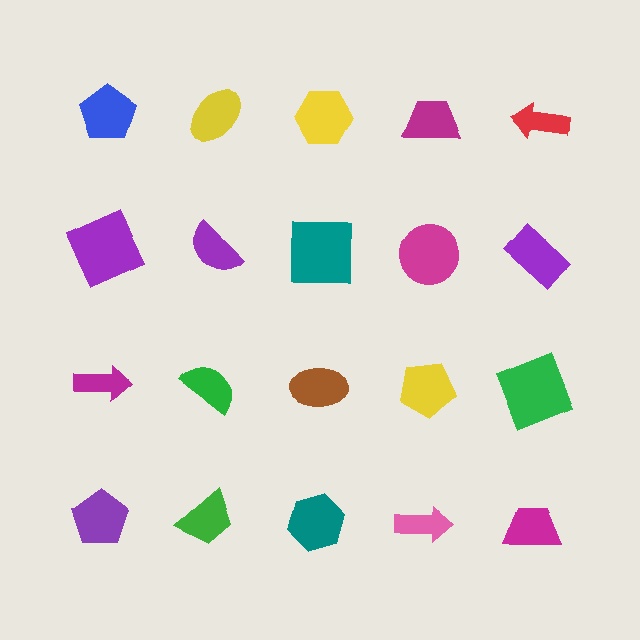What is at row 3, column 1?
A magenta arrow.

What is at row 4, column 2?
A green trapezoid.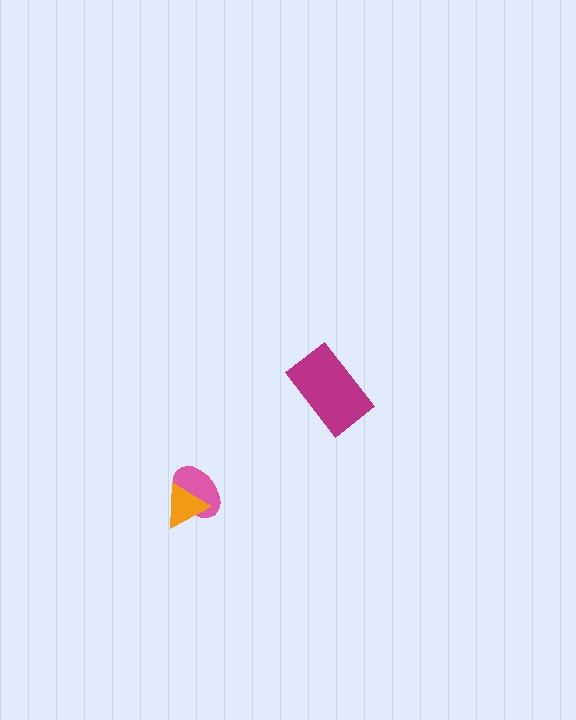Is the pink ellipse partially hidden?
Yes, it is partially covered by another shape.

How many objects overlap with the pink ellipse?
1 object overlaps with the pink ellipse.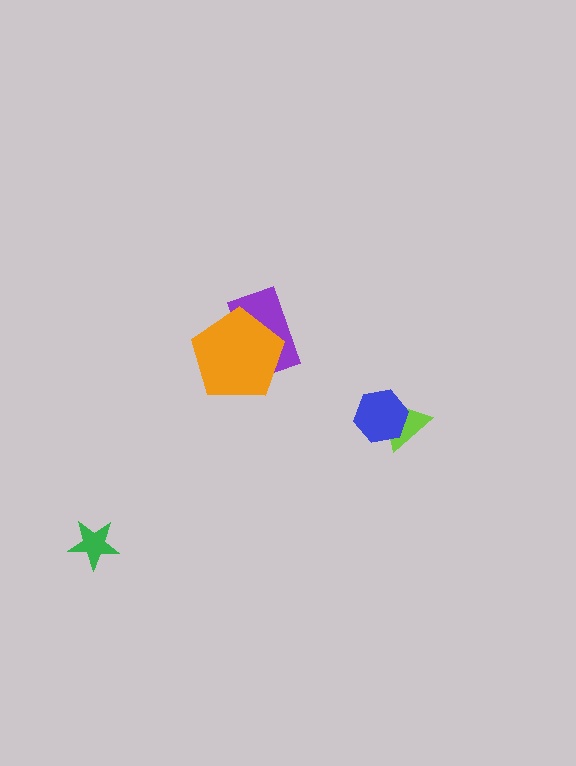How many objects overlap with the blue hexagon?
1 object overlaps with the blue hexagon.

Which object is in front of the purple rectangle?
The orange pentagon is in front of the purple rectangle.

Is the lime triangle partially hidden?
Yes, it is partially covered by another shape.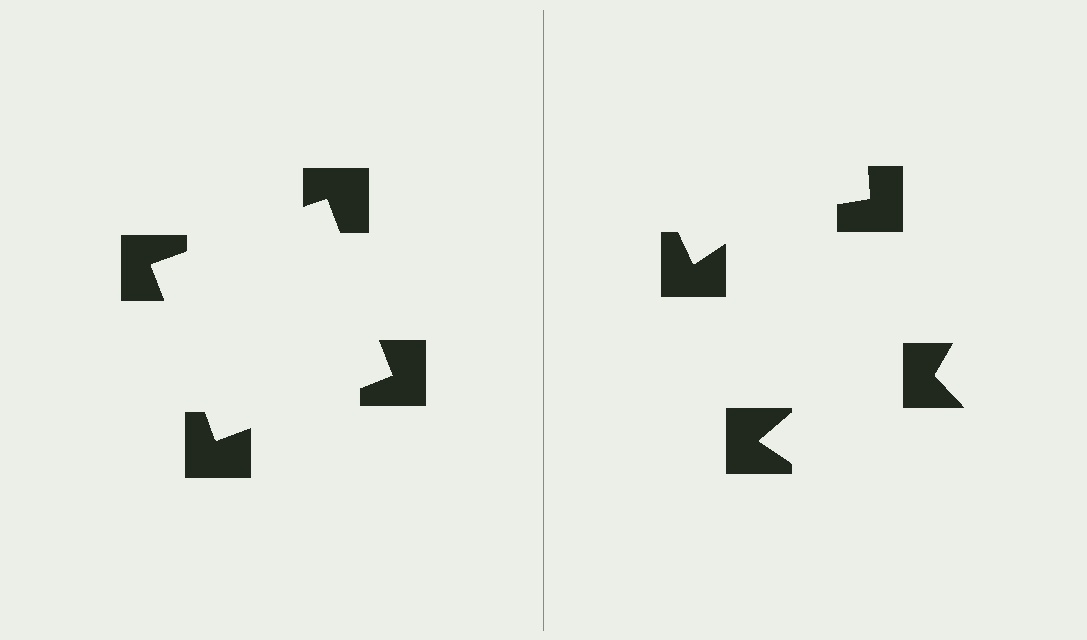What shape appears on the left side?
An illusory square.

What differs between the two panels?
The notched squares are positioned identically on both sides; only the wedge orientations differ. On the left they align to a square; on the right they are misaligned.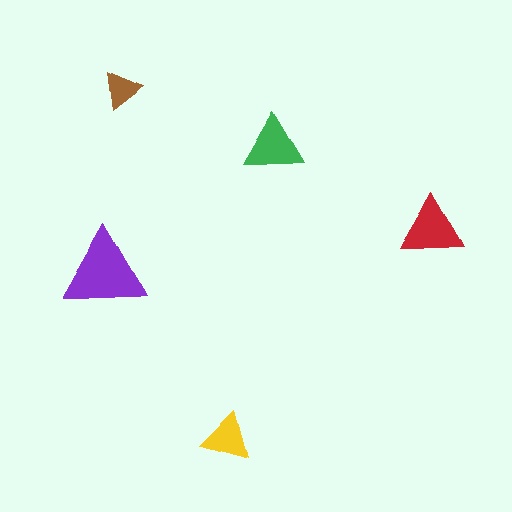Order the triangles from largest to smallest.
the purple one, the red one, the green one, the yellow one, the brown one.